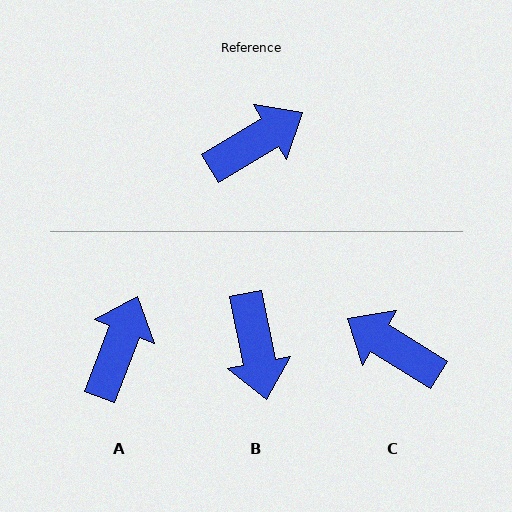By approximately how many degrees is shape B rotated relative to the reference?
Approximately 110 degrees clockwise.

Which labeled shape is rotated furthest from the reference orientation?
C, about 117 degrees away.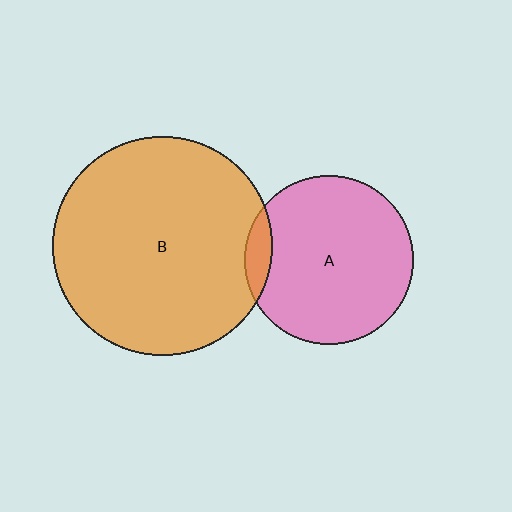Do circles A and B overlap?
Yes.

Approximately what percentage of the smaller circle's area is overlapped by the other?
Approximately 10%.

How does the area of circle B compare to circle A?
Approximately 1.7 times.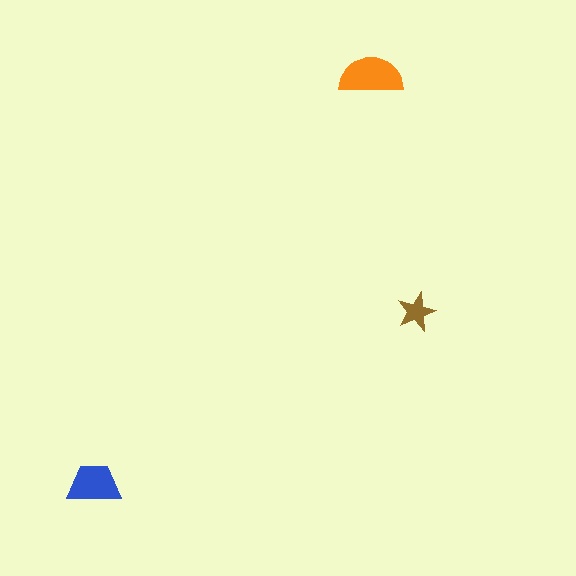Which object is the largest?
The orange semicircle.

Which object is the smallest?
The brown star.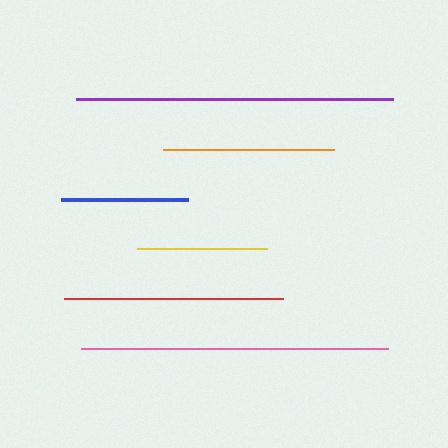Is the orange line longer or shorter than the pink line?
The pink line is longer than the orange line.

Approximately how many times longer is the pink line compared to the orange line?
The pink line is approximately 1.8 times the length of the orange line.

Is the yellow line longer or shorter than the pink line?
The pink line is longer than the yellow line.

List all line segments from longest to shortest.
From longest to shortest: purple, pink, red, orange, yellow, blue.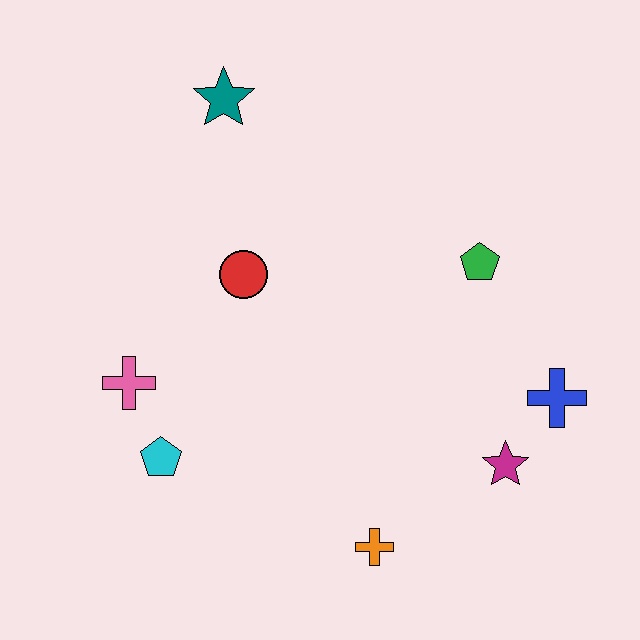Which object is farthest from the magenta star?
The teal star is farthest from the magenta star.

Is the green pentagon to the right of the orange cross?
Yes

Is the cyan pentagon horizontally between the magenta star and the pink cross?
Yes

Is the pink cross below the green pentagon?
Yes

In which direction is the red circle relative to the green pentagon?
The red circle is to the left of the green pentagon.